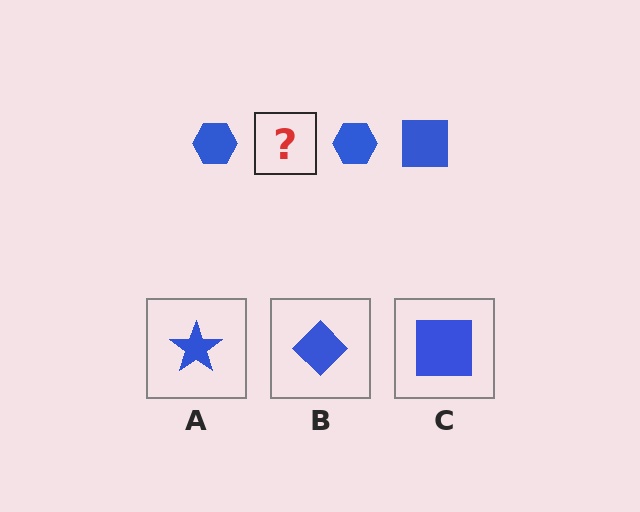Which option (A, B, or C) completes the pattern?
C.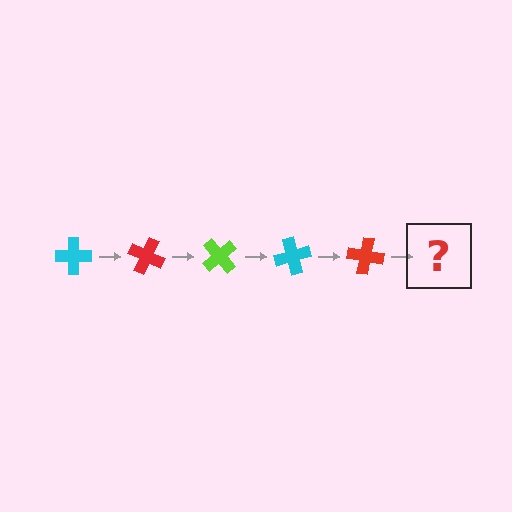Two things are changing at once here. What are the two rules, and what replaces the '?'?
The two rules are that it rotates 25 degrees each step and the color cycles through cyan, red, and lime. The '?' should be a lime cross, rotated 125 degrees from the start.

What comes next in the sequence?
The next element should be a lime cross, rotated 125 degrees from the start.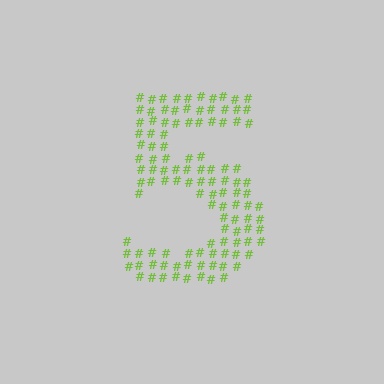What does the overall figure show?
The overall figure shows the digit 5.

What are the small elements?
The small elements are hash symbols.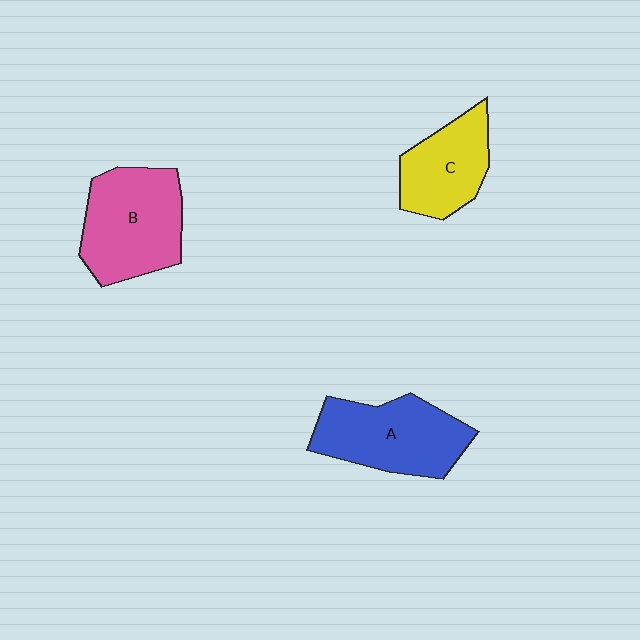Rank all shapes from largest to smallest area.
From largest to smallest: B (pink), A (blue), C (yellow).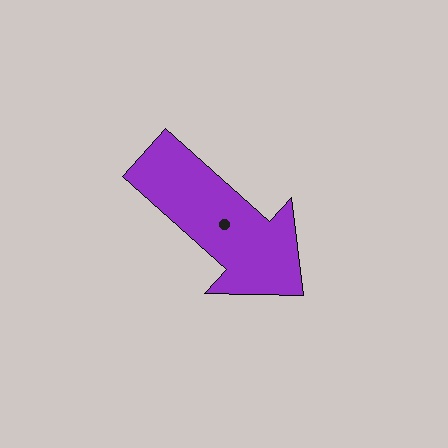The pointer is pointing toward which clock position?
Roughly 4 o'clock.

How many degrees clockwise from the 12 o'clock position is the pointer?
Approximately 132 degrees.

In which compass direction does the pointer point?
Southeast.